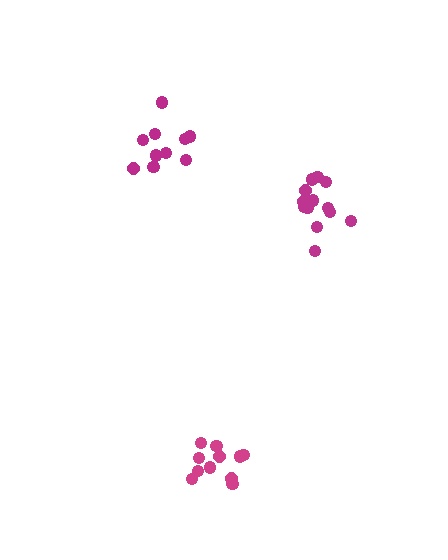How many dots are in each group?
Group 1: 10 dots, Group 2: 14 dots, Group 3: 11 dots (35 total).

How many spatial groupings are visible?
There are 3 spatial groupings.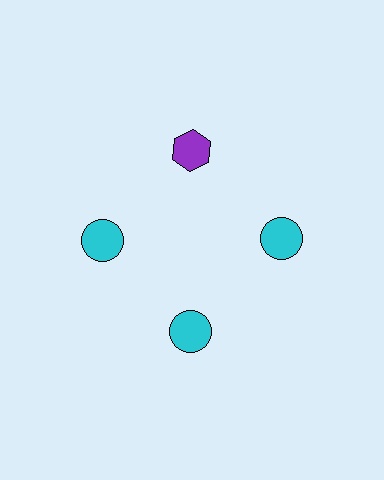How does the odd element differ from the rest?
It differs in both color (purple instead of cyan) and shape (hexagon instead of circle).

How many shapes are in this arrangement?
There are 4 shapes arranged in a ring pattern.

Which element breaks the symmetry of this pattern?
The purple hexagon at roughly the 12 o'clock position breaks the symmetry. All other shapes are cyan circles.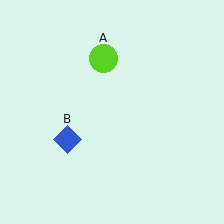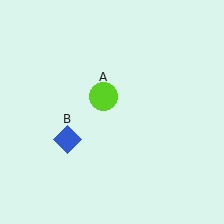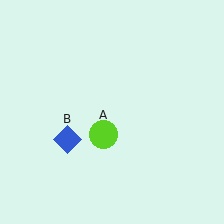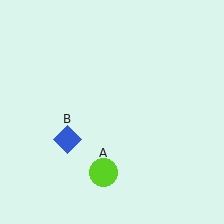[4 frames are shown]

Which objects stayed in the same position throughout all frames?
Blue diamond (object B) remained stationary.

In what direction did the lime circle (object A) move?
The lime circle (object A) moved down.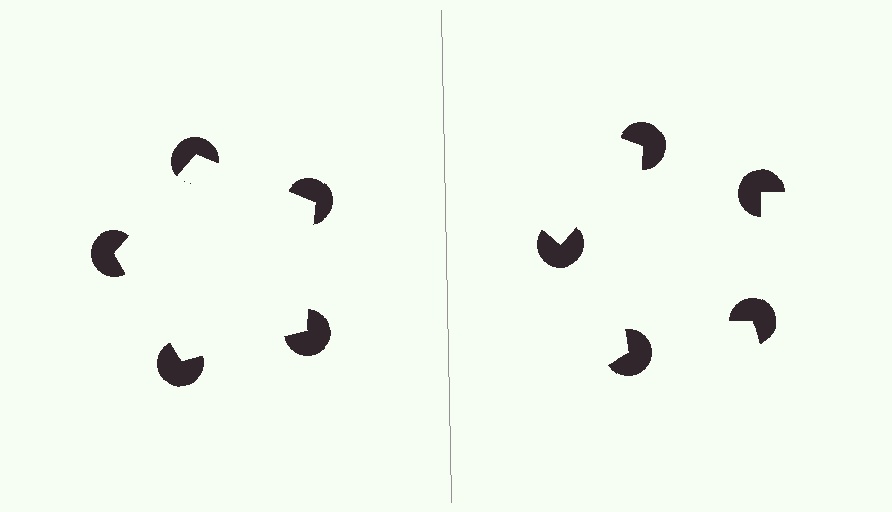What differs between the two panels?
The pac-man discs are positioned identically on both sides; only the wedge orientations differ. On the left they align to a pentagon; on the right they are misaligned.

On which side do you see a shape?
An illusory pentagon appears on the left side. On the right side the wedge cuts are rotated, so no coherent shape forms.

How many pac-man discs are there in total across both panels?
10 — 5 on each side.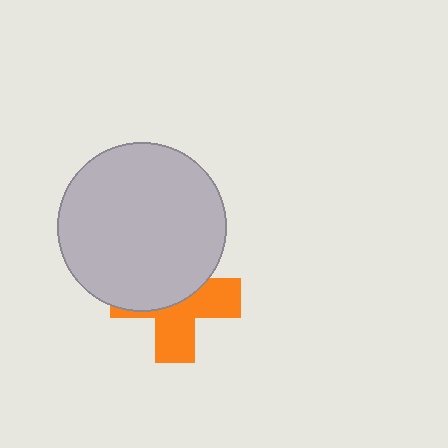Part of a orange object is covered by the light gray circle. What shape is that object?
It is a cross.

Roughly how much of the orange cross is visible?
About half of it is visible (roughly 49%).